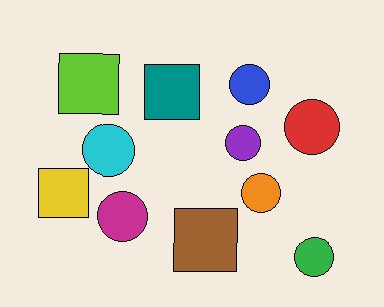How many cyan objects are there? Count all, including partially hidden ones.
There is 1 cyan object.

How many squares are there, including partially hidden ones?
There are 4 squares.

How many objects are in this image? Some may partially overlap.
There are 11 objects.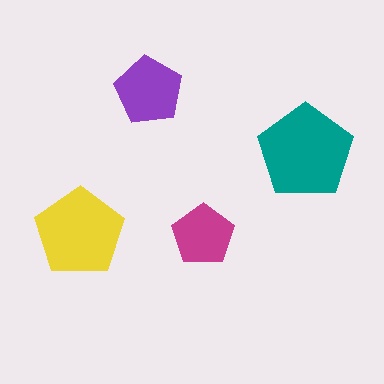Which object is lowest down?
The magenta pentagon is bottommost.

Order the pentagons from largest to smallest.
the teal one, the yellow one, the purple one, the magenta one.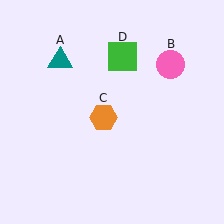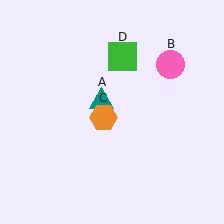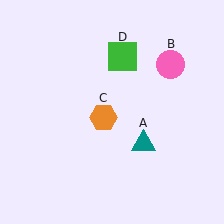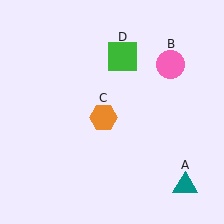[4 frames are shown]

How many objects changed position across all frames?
1 object changed position: teal triangle (object A).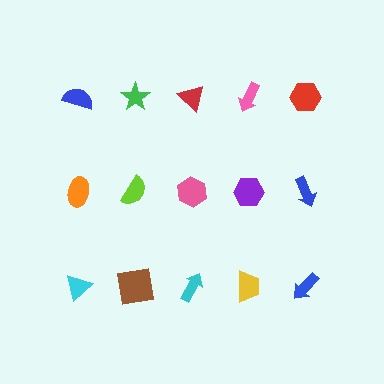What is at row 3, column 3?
A cyan arrow.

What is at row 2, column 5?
A blue arrow.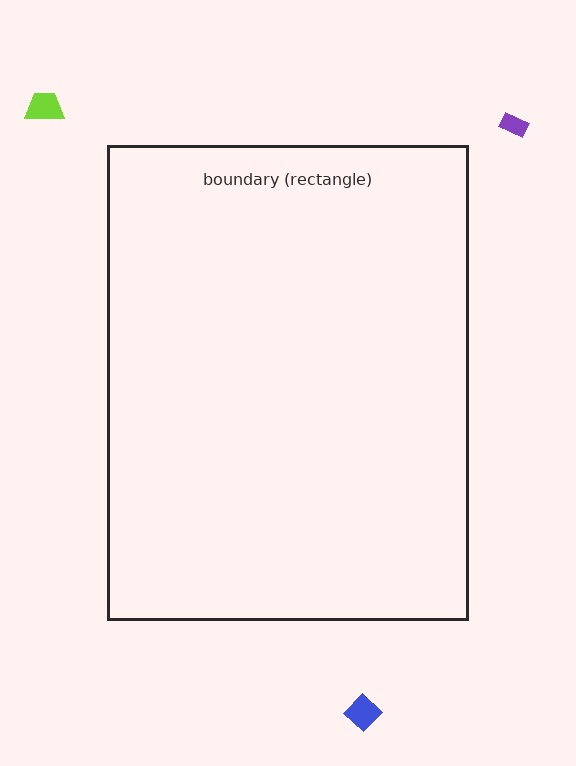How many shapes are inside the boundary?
0 inside, 3 outside.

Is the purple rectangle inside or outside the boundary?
Outside.